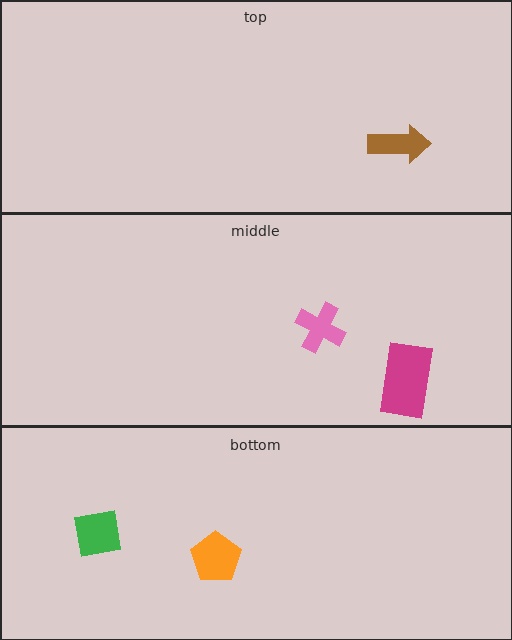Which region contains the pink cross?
The middle region.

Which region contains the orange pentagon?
The bottom region.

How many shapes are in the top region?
1.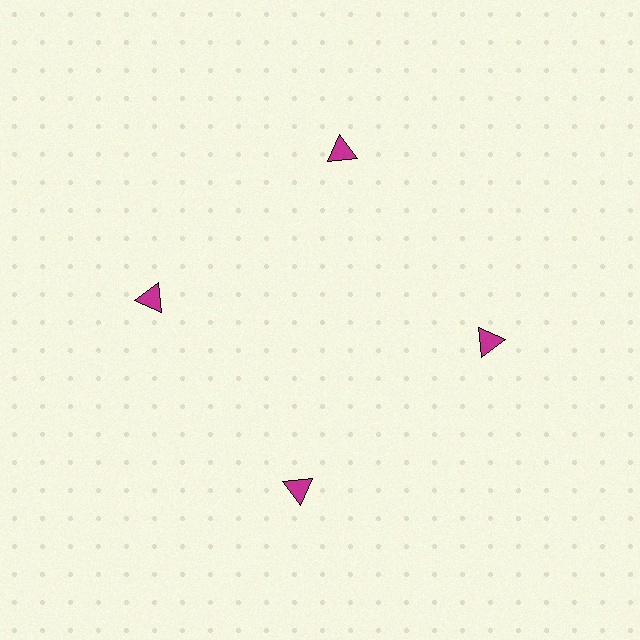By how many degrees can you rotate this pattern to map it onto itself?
The pattern maps onto itself every 90 degrees of rotation.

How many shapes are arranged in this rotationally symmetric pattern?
There are 4 shapes, arranged in 4 groups of 1.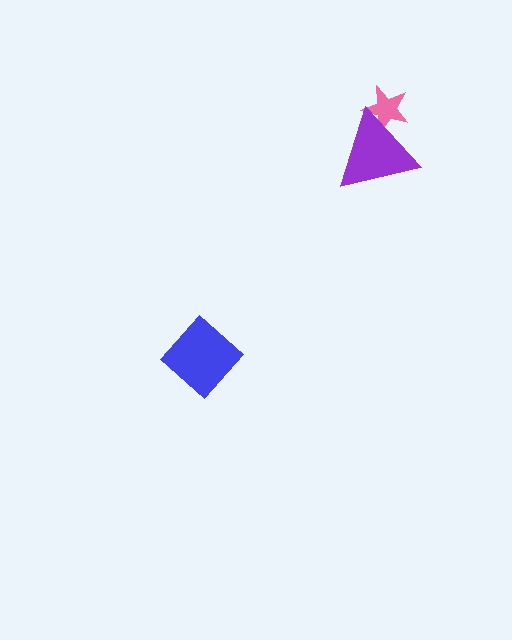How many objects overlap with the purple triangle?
1 object overlaps with the purple triangle.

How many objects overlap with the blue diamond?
0 objects overlap with the blue diamond.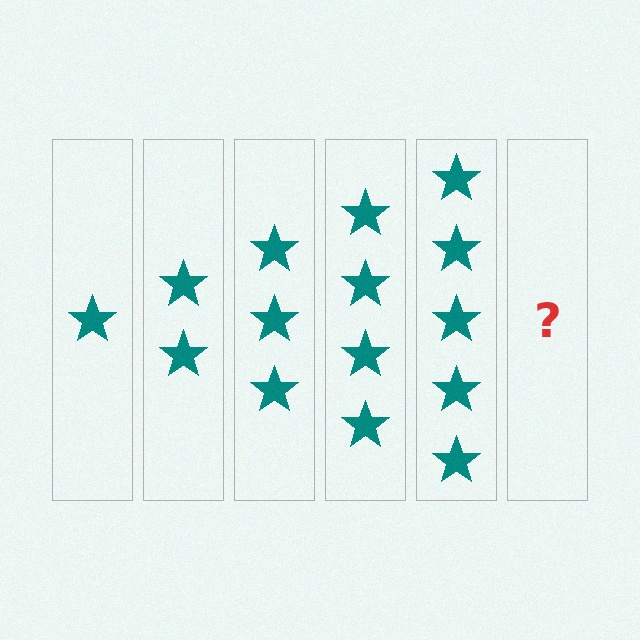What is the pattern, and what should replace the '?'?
The pattern is that each step adds one more star. The '?' should be 6 stars.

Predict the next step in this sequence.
The next step is 6 stars.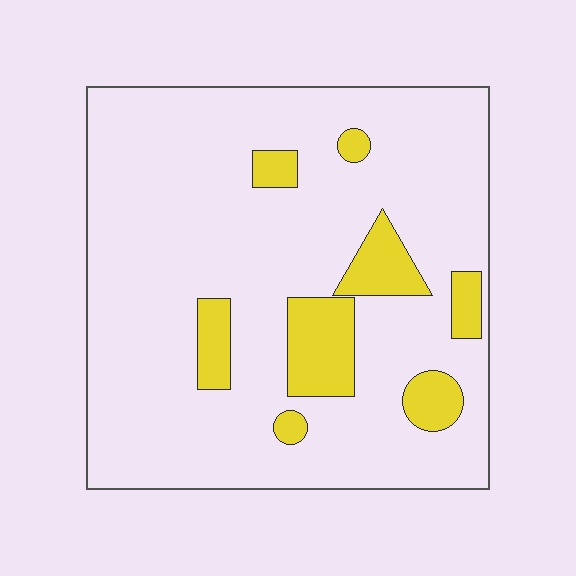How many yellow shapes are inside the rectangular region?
8.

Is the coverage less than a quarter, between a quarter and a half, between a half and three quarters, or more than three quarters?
Less than a quarter.